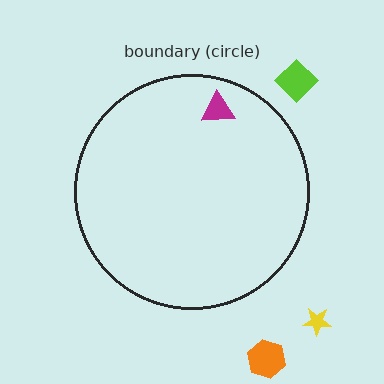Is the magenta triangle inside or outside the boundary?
Inside.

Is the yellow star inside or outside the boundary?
Outside.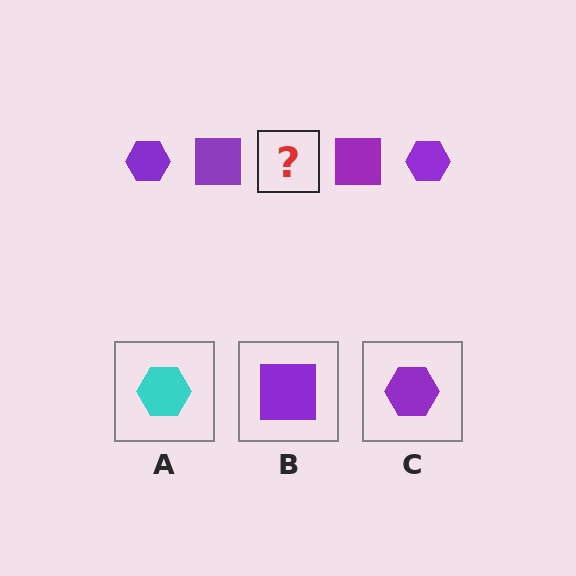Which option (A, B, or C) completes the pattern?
C.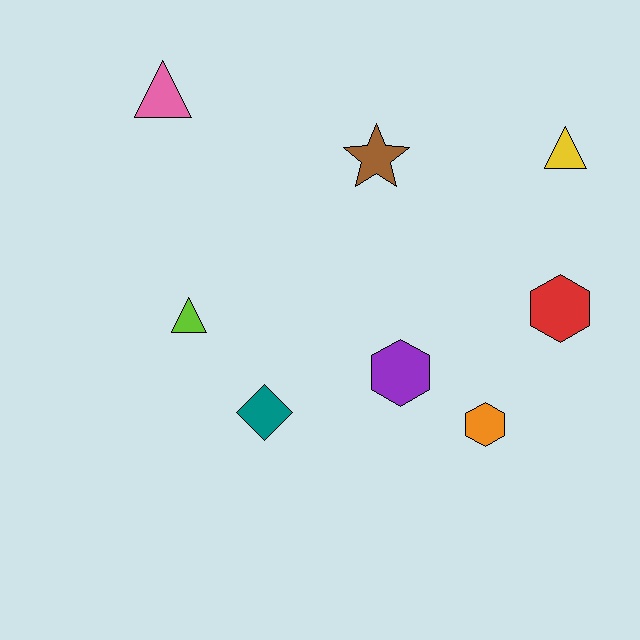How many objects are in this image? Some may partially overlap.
There are 8 objects.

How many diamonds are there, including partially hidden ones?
There is 1 diamond.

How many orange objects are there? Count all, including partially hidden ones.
There is 1 orange object.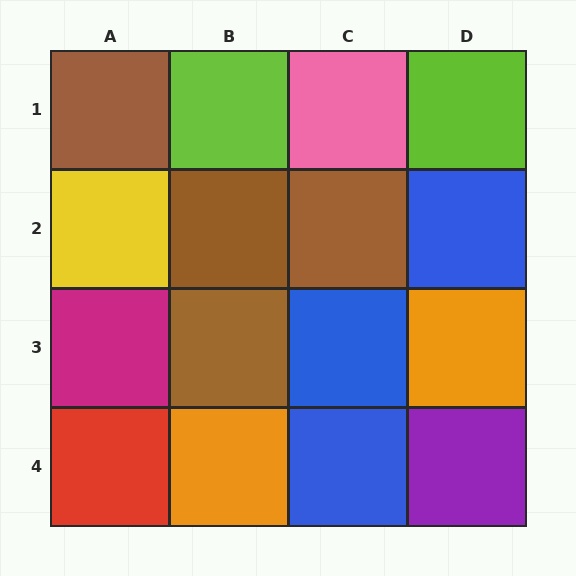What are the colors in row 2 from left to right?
Yellow, brown, brown, blue.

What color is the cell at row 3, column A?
Magenta.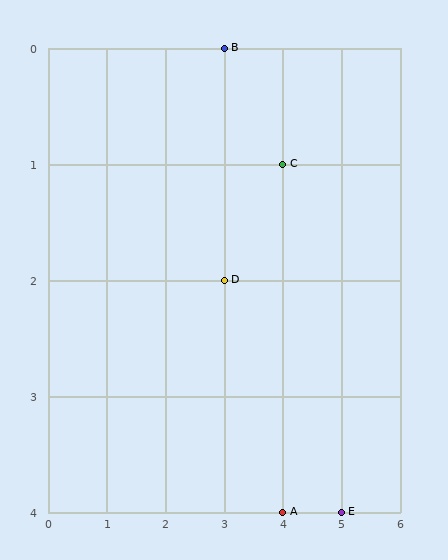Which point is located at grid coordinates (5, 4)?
Point E is at (5, 4).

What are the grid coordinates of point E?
Point E is at grid coordinates (5, 4).